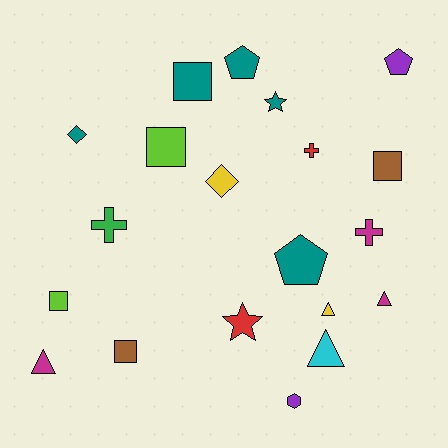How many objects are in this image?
There are 20 objects.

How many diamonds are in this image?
There are 2 diamonds.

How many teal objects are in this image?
There are 5 teal objects.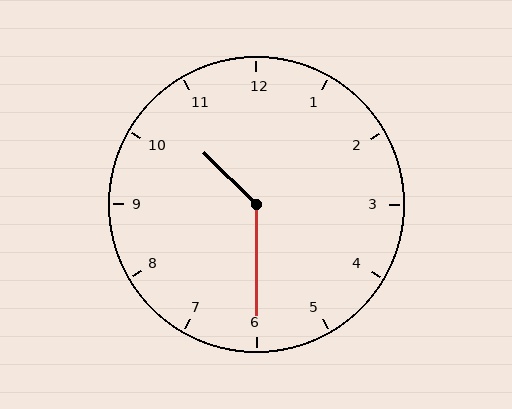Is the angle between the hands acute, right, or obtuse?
It is obtuse.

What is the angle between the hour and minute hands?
Approximately 135 degrees.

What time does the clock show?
10:30.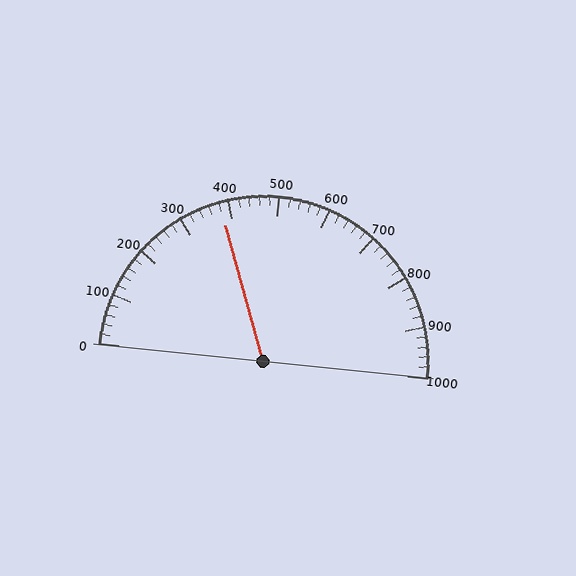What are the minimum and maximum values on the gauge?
The gauge ranges from 0 to 1000.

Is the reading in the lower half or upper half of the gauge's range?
The reading is in the lower half of the range (0 to 1000).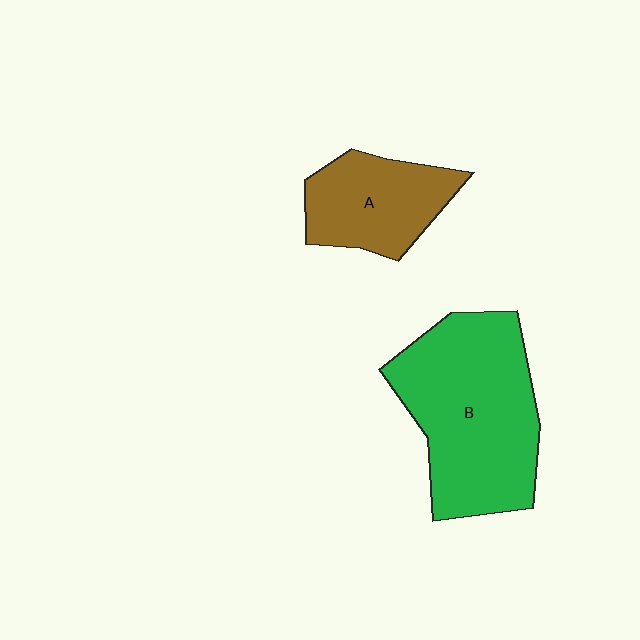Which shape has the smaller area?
Shape A (brown).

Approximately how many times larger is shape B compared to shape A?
Approximately 1.9 times.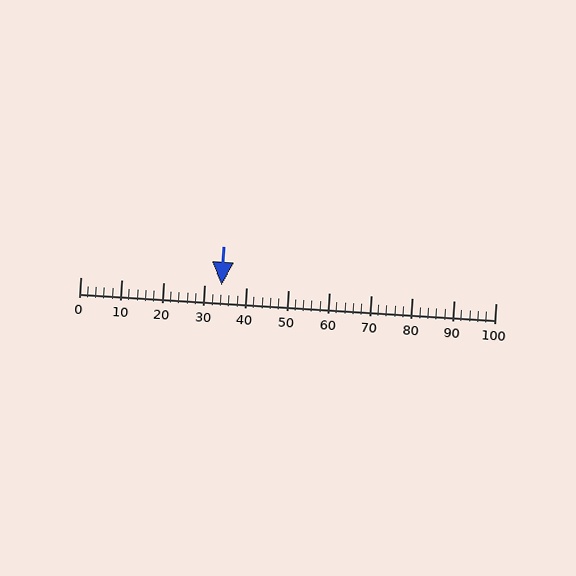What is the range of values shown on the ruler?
The ruler shows values from 0 to 100.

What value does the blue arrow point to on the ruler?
The blue arrow points to approximately 34.